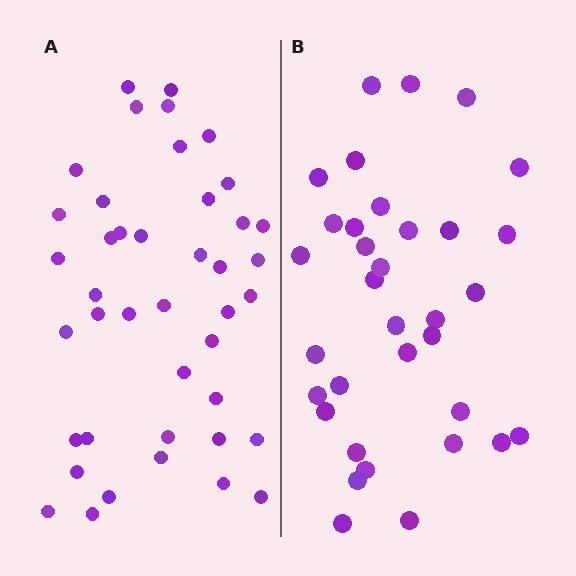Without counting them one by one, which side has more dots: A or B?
Region A (the left region) has more dots.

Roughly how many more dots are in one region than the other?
Region A has roughly 8 or so more dots than region B.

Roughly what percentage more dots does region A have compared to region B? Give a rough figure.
About 25% more.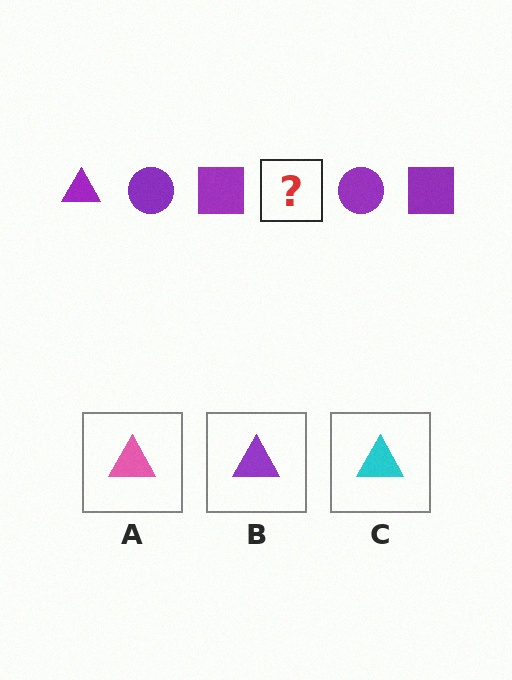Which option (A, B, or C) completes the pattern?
B.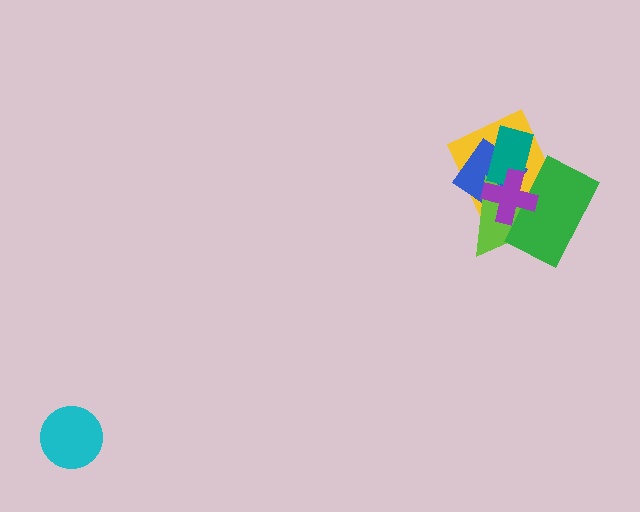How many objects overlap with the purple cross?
5 objects overlap with the purple cross.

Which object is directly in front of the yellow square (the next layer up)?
The blue diamond is directly in front of the yellow square.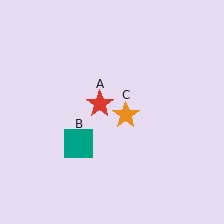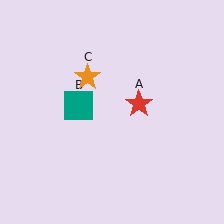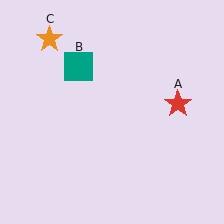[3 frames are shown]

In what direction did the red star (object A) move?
The red star (object A) moved right.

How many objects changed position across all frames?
3 objects changed position: red star (object A), teal square (object B), orange star (object C).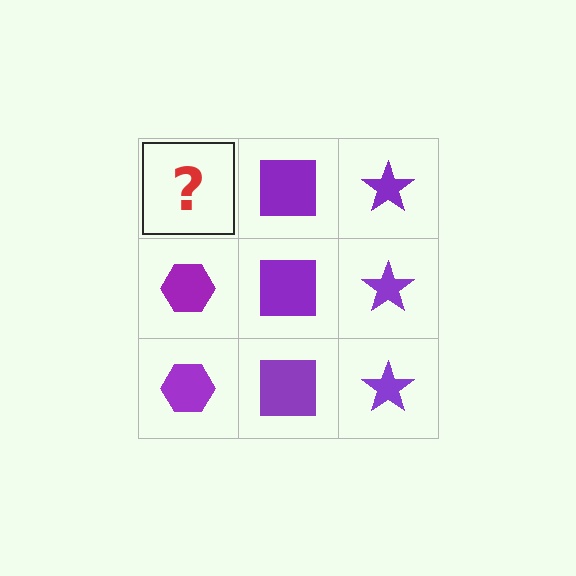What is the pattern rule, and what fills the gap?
The rule is that each column has a consistent shape. The gap should be filled with a purple hexagon.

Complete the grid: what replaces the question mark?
The question mark should be replaced with a purple hexagon.